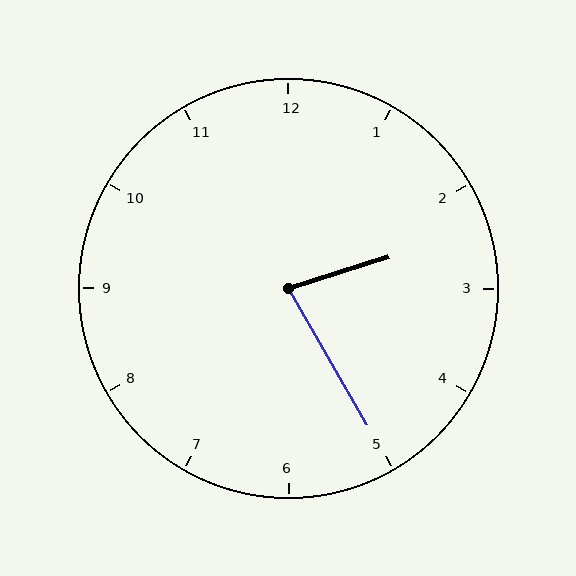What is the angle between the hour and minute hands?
Approximately 78 degrees.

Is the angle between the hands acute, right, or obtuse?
It is acute.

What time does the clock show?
2:25.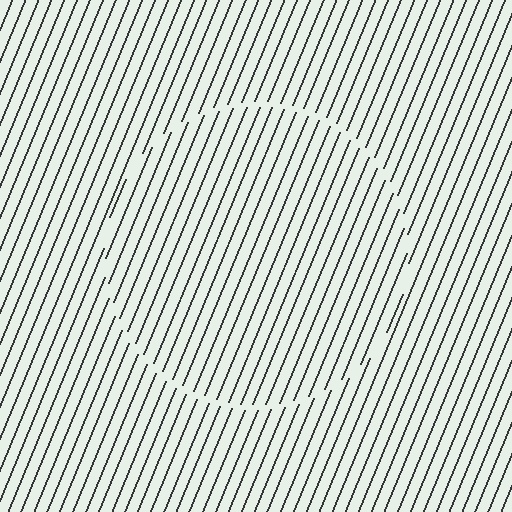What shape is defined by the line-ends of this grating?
An illusory circle. The interior of the shape contains the same grating, shifted by half a period — the contour is defined by the phase discontinuity where line-ends from the inner and outer gratings abut.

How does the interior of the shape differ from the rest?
The interior of the shape contains the same grating, shifted by half a period — the contour is defined by the phase discontinuity where line-ends from the inner and outer gratings abut.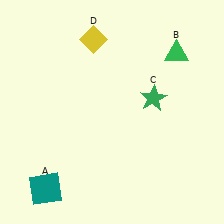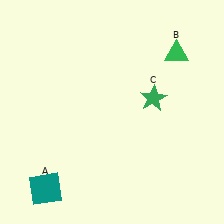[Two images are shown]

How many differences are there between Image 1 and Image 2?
There is 1 difference between the two images.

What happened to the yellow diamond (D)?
The yellow diamond (D) was removed in Image 2. It was in the top-left area of Image 1.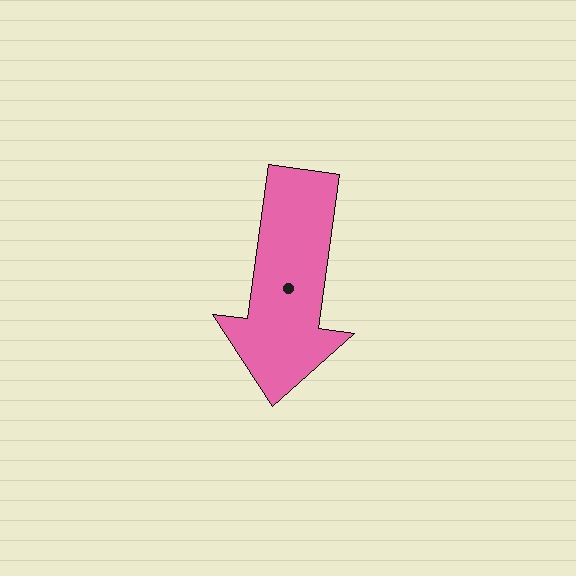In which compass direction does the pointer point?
South.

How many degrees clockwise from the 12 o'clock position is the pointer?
Approximately 188 degrees.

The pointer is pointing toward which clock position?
Roughly 6 o'clock.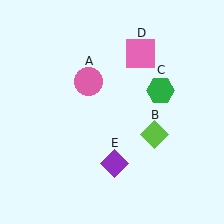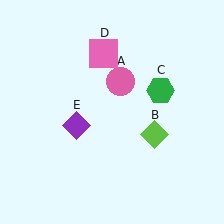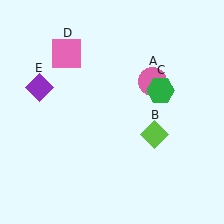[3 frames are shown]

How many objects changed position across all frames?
3 objects changed position: pink circle (object A), pink square (object D), purple diamond (object E).